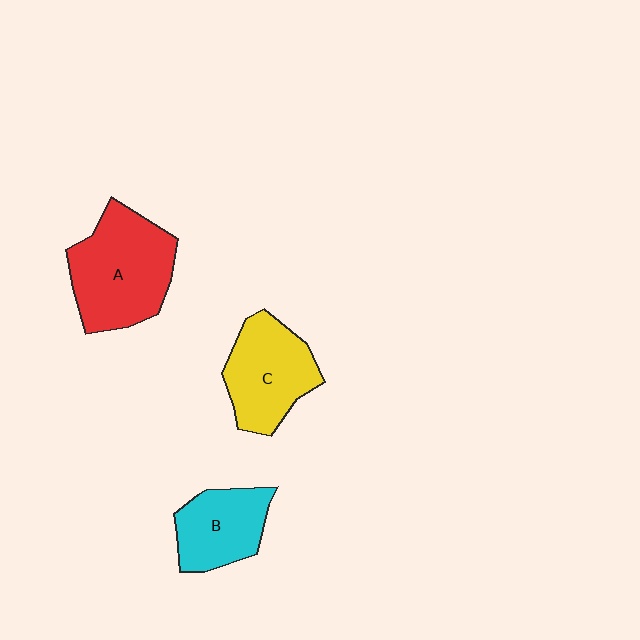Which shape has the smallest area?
Shape B (cyan).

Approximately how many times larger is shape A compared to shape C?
Approximately 1.3 times.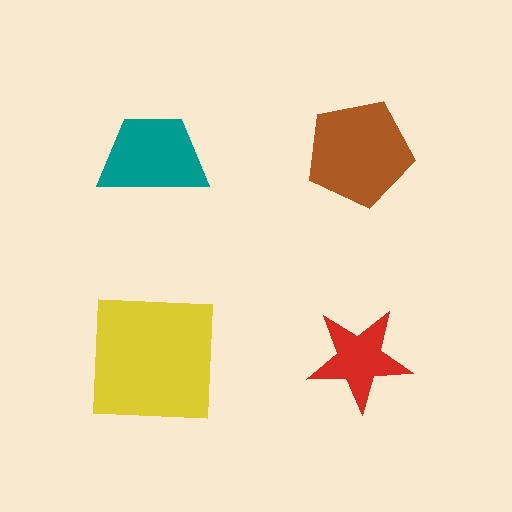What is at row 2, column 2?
A red star.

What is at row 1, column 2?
A brown pentagon.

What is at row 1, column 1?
A teal trapezoid.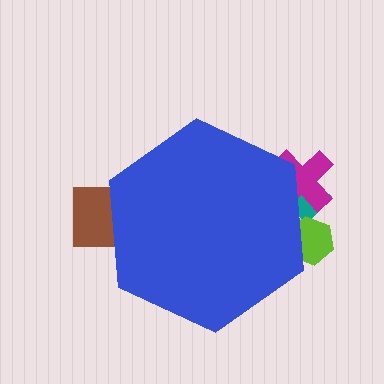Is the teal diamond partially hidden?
Yes, the teal diamond is partially hidden behind the blue hexagon.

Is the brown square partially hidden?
Yes, the brown square is partially hidden behind the blue hexagon.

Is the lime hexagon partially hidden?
Yes, the lime hexagon is partially hidden behind the blue hexagon.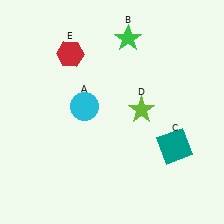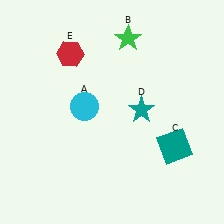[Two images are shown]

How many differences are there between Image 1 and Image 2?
There is 1 difference between the two images.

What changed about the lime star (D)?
In Image 1, D is lime. In Image 2, it changed to teal.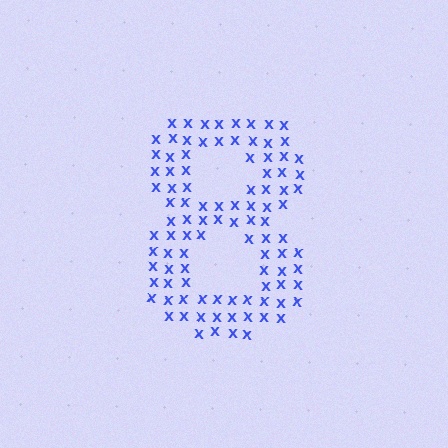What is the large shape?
The large shape is the digit 8.